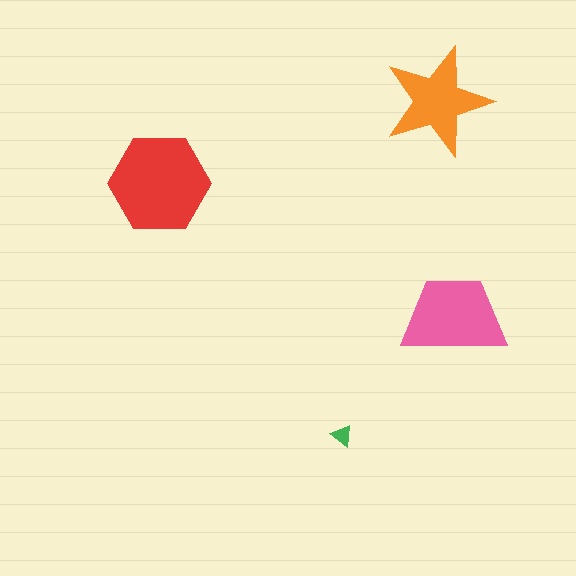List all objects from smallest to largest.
The green triangle, the orange star, the pink trapezoid, the red hexagon.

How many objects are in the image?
There are 4 objects in the image.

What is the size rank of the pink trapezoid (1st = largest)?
2nd.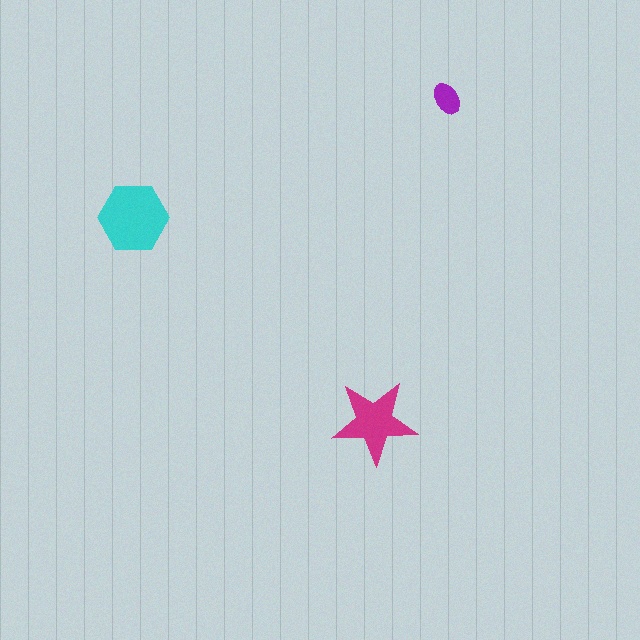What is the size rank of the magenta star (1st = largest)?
2nd.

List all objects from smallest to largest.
The purple ellipse, the magenta star, the cyan hexagon.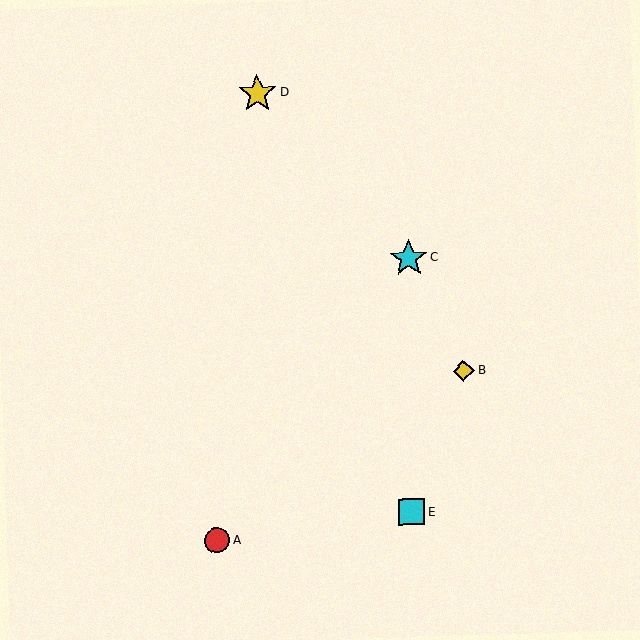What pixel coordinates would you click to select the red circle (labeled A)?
Click at (217, 541) to select the red circle A.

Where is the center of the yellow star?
The center of the yellow star is at (258, 93).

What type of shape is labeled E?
Shape E is a cyan square.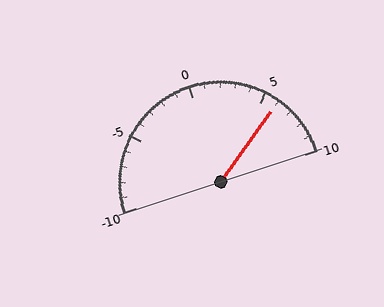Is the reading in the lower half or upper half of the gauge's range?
The reading is in the upper half of the range (-10 to 10).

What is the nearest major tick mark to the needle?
The nearest major tick mark is 5.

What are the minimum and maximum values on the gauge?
The gauge ranges from -10 to 10.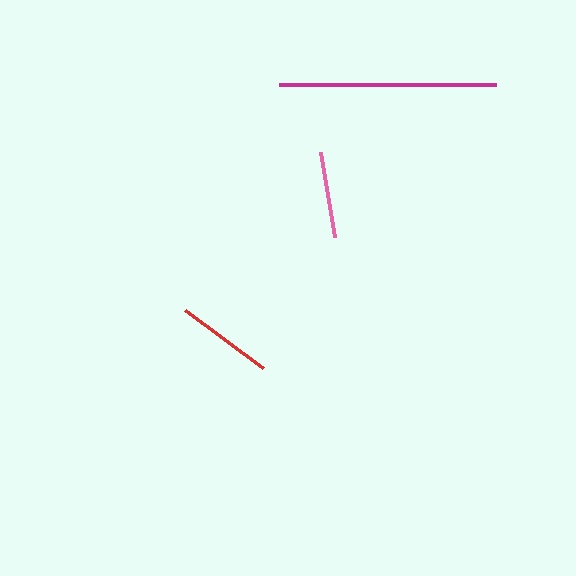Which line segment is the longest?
The magenta line is the longest at approximately 216 pixels.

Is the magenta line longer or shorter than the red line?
The magenta line is longer than the red line.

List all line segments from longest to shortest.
From longest to shortest: magenta, red, pink.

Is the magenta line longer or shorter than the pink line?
The magenta line is longer than the pink line.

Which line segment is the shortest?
The pink line is the shortest at approximately 86 pixels.